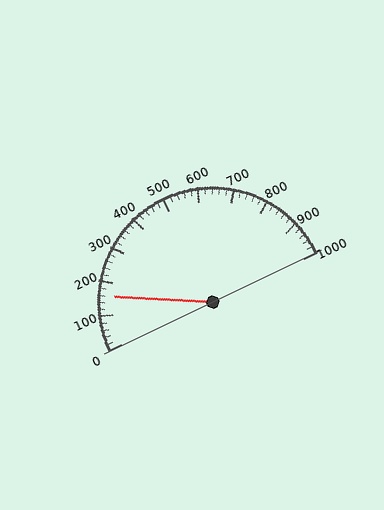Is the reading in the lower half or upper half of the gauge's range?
The reading is in the lower half of the range (0 to 1000).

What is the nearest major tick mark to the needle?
The nearest major tick mark is 200.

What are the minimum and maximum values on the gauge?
The gauge ranges from 0 to 1000.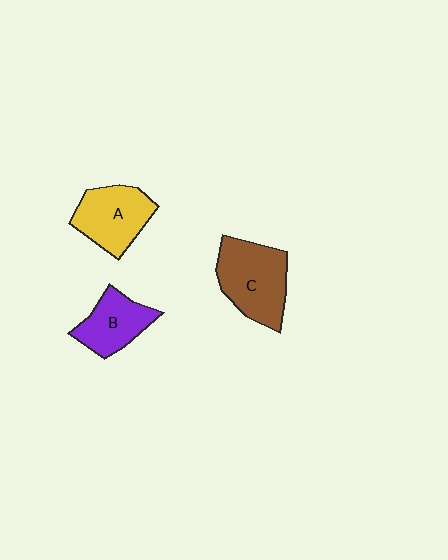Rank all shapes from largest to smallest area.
From largest to smallest: C (brown), A (yellow), B (purple).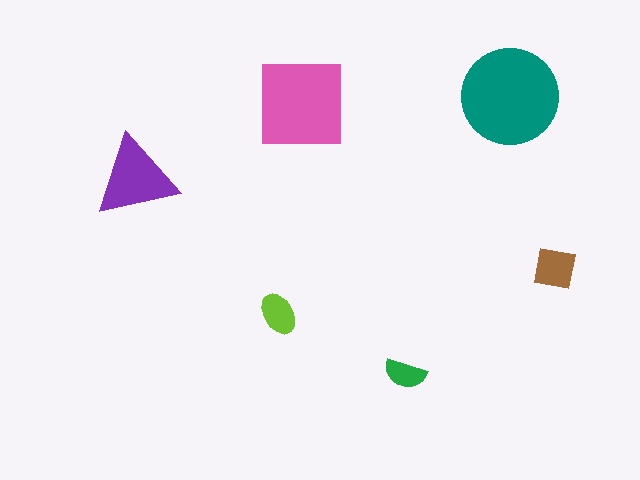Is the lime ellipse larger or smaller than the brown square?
Smaller.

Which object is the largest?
The teal circle.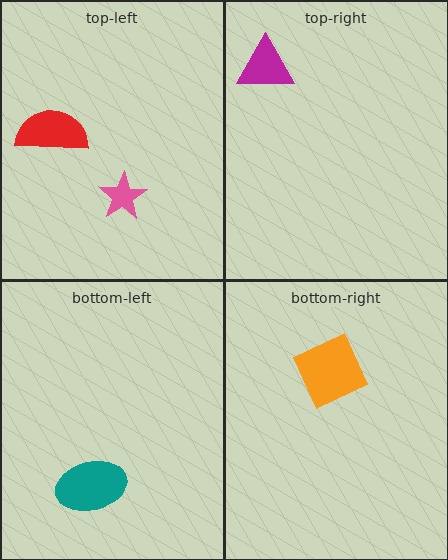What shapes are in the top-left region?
The pink star, the red semicircle.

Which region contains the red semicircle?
The top-left region.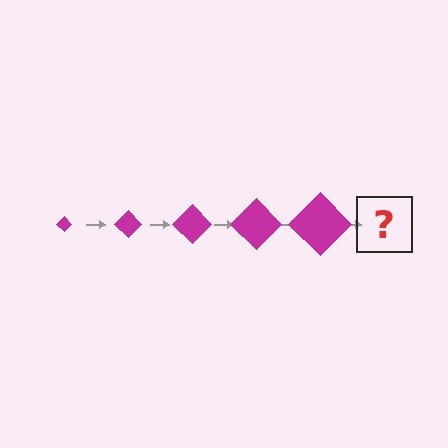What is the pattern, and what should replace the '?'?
The pattern is that the diamond gets progressively larger each step. The '?' should be a magenta diamond, larger than the previous one.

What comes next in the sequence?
The next element should be a magenta diamond, larger than the previous one.